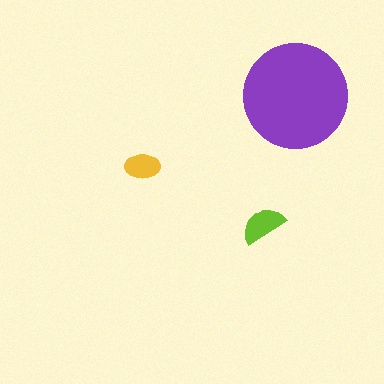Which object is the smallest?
The yellow ellipse.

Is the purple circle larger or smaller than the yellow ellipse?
Larger.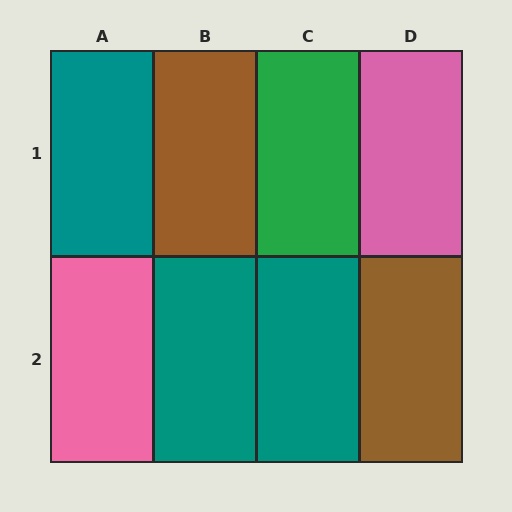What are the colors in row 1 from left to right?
Teal, brown, green, pink.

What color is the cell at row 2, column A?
Pink.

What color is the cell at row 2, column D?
Brown.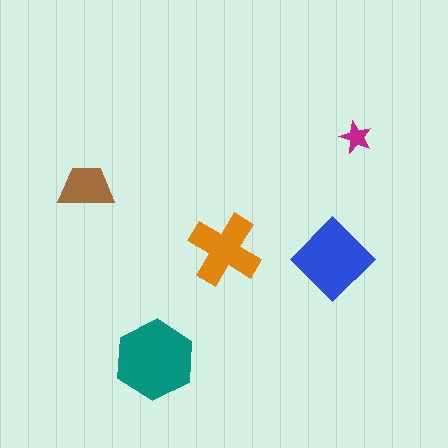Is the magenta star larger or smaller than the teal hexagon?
Smaller.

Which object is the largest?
The teal hexagon.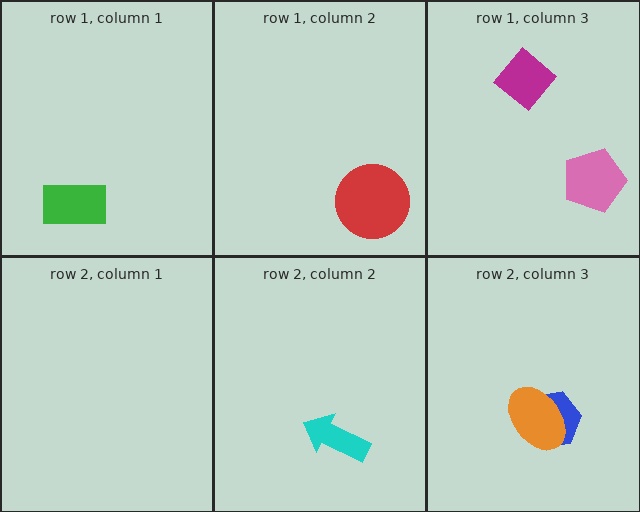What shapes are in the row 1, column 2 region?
The red circle.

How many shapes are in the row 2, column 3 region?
2.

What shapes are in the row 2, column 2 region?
The cyan arrow.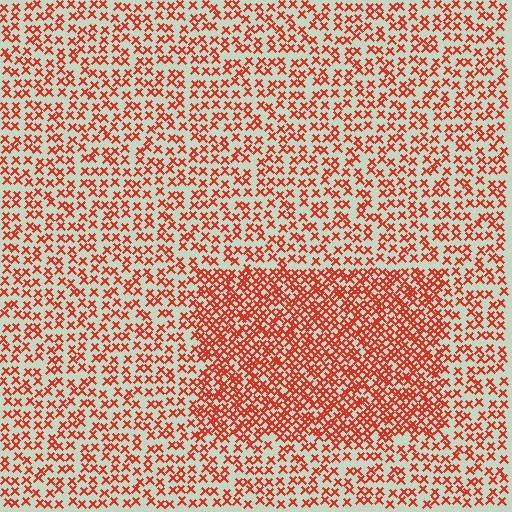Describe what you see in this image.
The image contains small red elements arranged at two different densities. A rectangle-shaped region is visible where the elements are more densely packed than the surrounding area.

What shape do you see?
I see a rectangle.